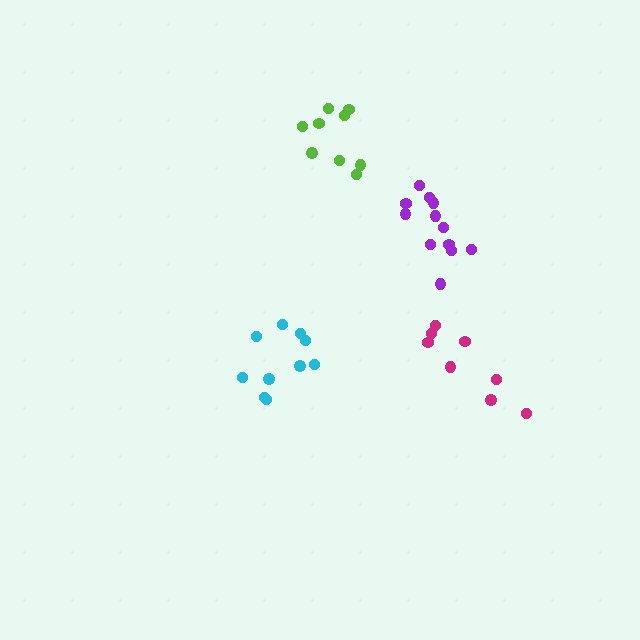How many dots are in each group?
Group 1: 9 dots, Group 2: 12 dots, Group 3: 8 dots, Group 4: 10 dots (39 total).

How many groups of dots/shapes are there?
There are 4 groups.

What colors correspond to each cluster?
The clusters are colored: lime, purple, magenta, cyan.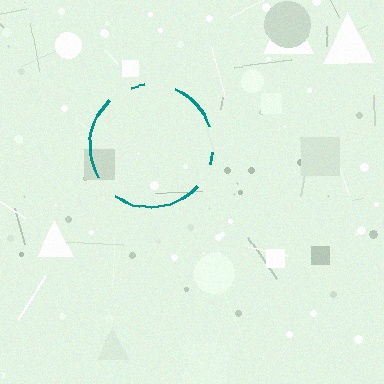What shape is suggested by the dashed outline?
The dashed outline suggests a circle.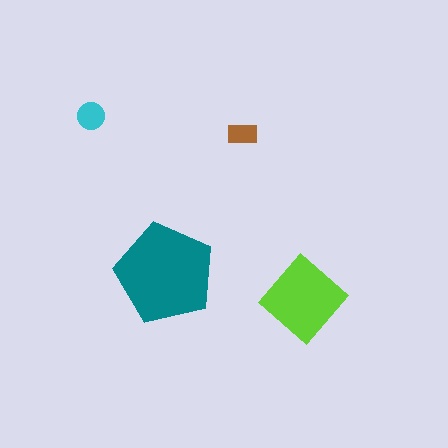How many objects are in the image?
There are 4 objects in the image.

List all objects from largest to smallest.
The teal pentagon, the lime diamond, the cyan circle, the brown rectangle.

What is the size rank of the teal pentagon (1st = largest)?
1st.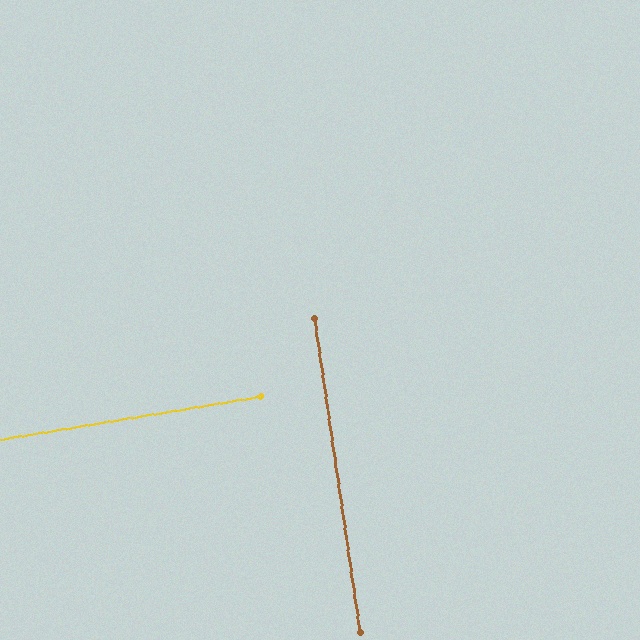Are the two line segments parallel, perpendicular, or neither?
Perpendicular — they meet at approximately 89°.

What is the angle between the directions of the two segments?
Approximately 89 degrees.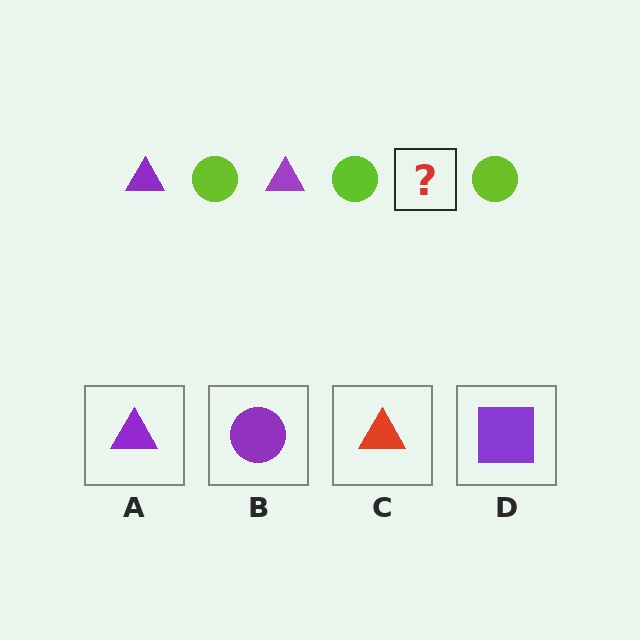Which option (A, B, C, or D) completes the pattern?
A.